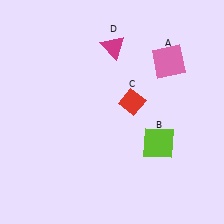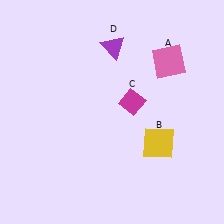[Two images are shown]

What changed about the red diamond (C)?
In Image 1, C is red. In Image 2, it changed to magenta.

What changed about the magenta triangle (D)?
In Image 1, D is magenta. In Image 2, it changed to purple.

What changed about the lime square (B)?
In Image 1, B is lime. In Image 2, it changed to yellow.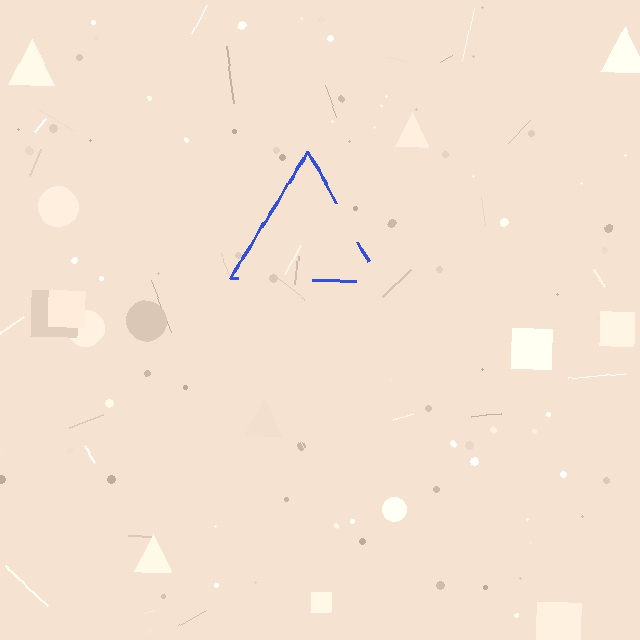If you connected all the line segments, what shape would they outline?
They would outline a triangle.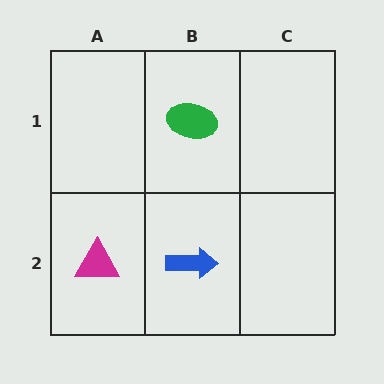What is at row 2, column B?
A blue arrow.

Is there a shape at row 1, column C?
No, that cell is empty.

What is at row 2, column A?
A magenta triangle.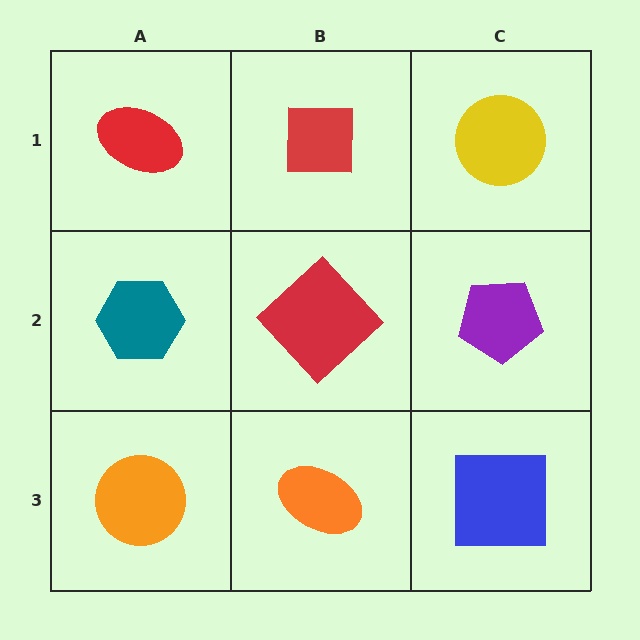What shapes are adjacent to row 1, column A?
A teal hexagon (row 2, column A), a red square (row 1, column B).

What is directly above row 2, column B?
A red square.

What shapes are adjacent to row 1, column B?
A red diamond (row 2, column B), a red ellipse (row 1, column A), a yellow circle (row 1, column C).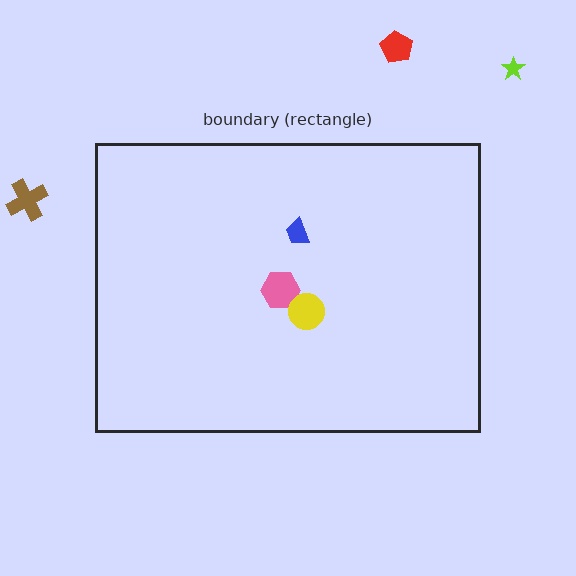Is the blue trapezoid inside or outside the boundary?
Inside.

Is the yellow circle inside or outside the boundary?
Inside.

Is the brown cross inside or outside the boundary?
Outside.